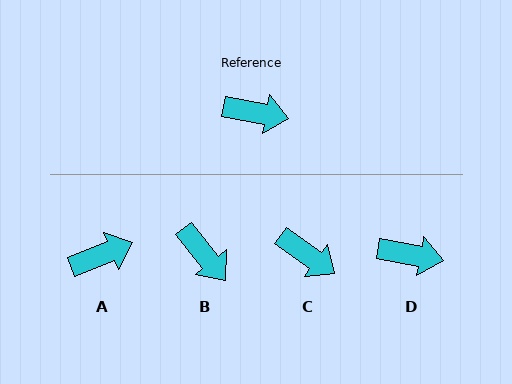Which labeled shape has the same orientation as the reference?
D.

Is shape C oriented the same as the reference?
No, it is off by about 25 degrees.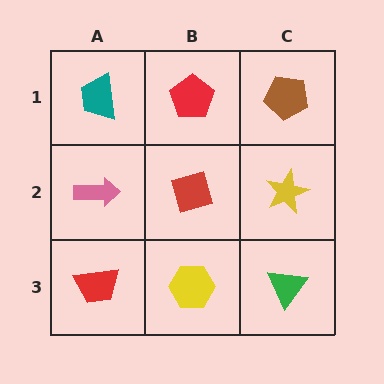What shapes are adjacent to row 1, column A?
A pink arrow (row 2, column A), a red pentagon (row 1, column B).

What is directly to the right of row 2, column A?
A red diamond.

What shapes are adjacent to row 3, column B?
A red diamond (row 2, column B), a red trapezoid (row 3, column A), a green triangle (row 3, column C).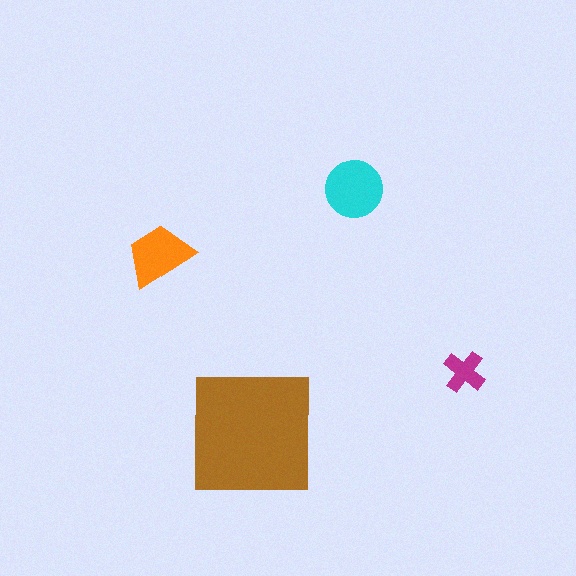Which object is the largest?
The brown square.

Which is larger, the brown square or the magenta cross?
The brown square.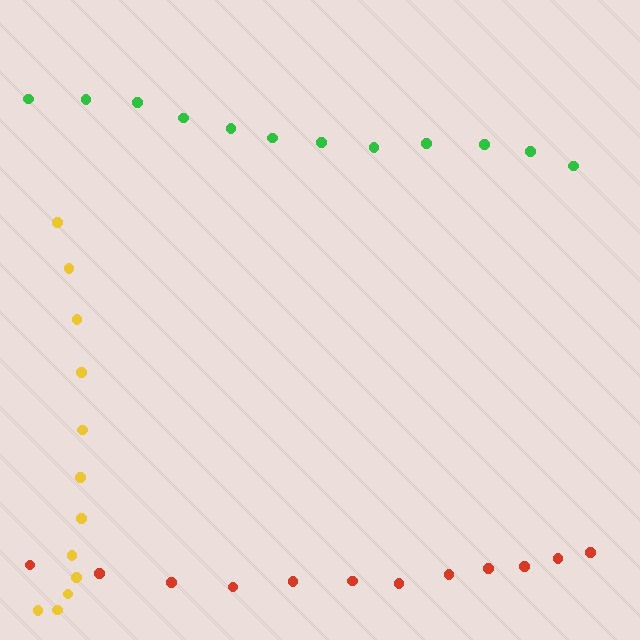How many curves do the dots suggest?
There are 3 distinct paths.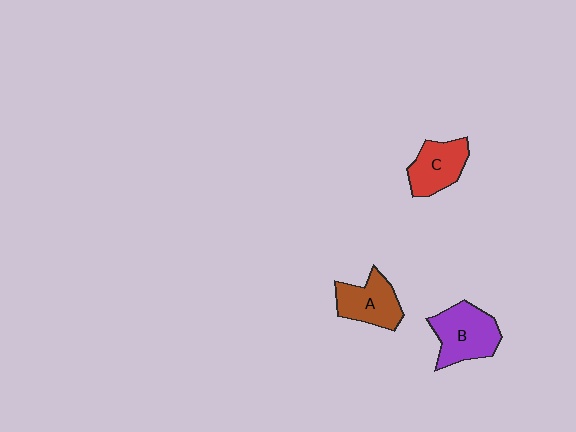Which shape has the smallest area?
Shape C (red).